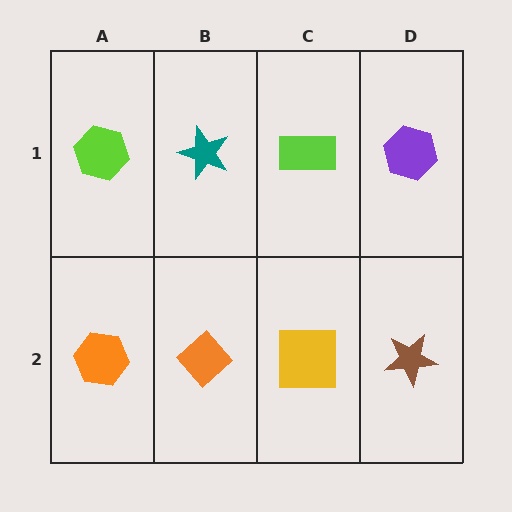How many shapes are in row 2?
4 shapes.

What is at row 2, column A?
An orange hexagon.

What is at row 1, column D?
A purple hexagon.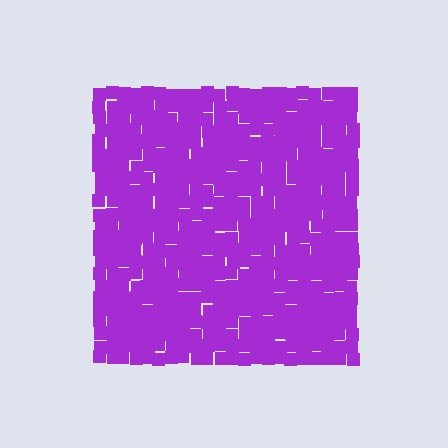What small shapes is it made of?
It is made of small squares.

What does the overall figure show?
The overall figure shows a square.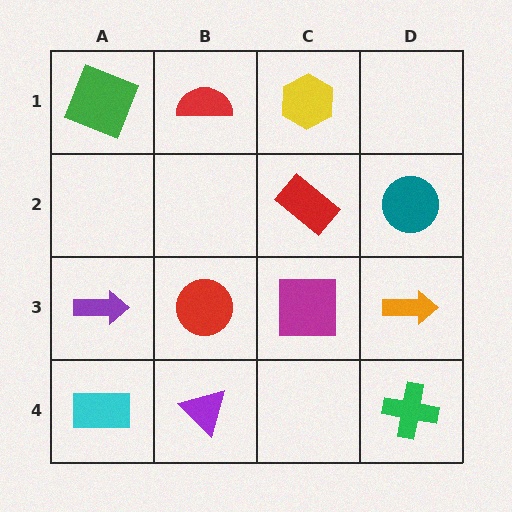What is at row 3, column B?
A red circle.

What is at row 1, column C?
A yellow hexagon.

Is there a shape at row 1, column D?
No, that cell is empty.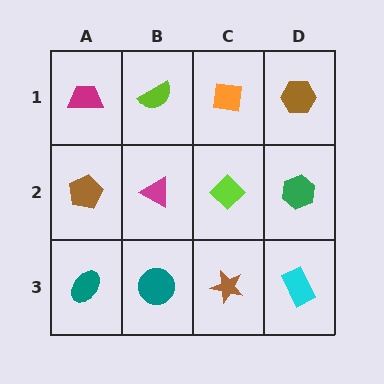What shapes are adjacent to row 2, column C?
An orange square (row 1, column C), a brown star (row 3, column C), a magenta triangle (row 2, column B), a green hexagon (row 2, column D).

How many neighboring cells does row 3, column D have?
2.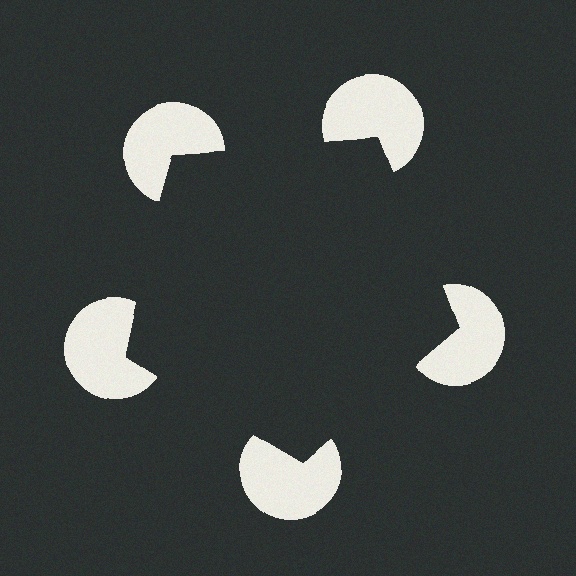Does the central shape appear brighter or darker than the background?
It typically appears slightly darker than the background, even though no actual brightness change is drawn.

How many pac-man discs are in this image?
There are 5 — one at each vertex of the illusory pentagon.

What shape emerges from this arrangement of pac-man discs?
An illusory pentagon — its edges are inferred from the aligned wedge cuts in the pac-man discs, not physically drawn.